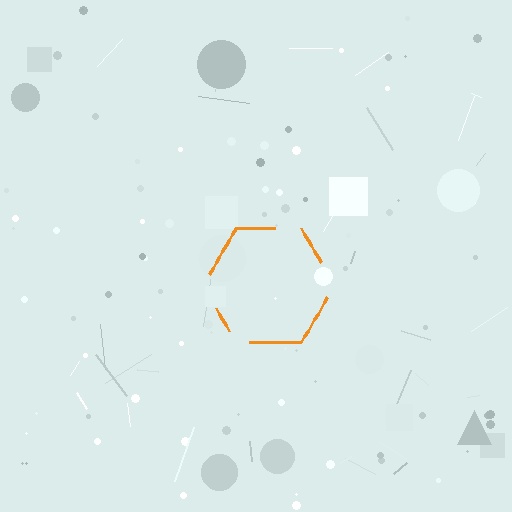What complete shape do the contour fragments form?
The contour fragments form a hexagon.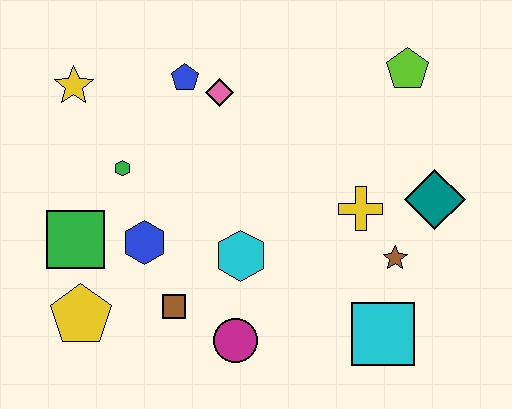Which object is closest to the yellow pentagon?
The green square is closest to the yellow pentagon.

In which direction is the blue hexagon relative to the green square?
The blue hexagon is to the right of the green square.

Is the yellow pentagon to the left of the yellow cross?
Yes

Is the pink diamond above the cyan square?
Yes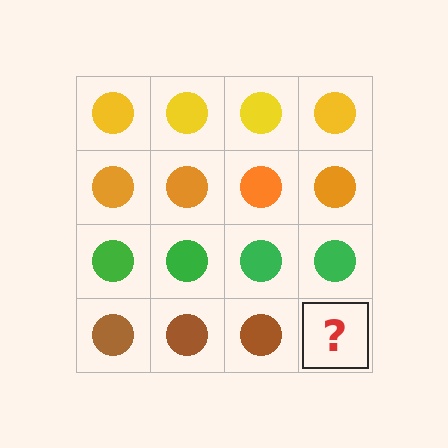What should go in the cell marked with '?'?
The missing cell should contain a brown circle.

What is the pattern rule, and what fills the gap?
The rule is that each row has a consistent color. The gap should be filled with a brown circle.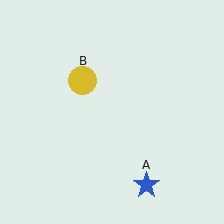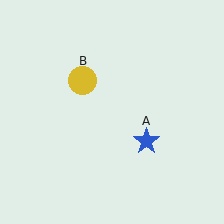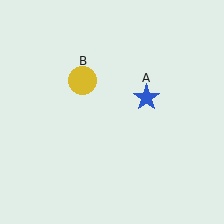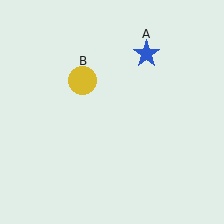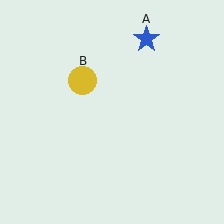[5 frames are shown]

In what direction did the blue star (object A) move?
The blue star (object A) moved up.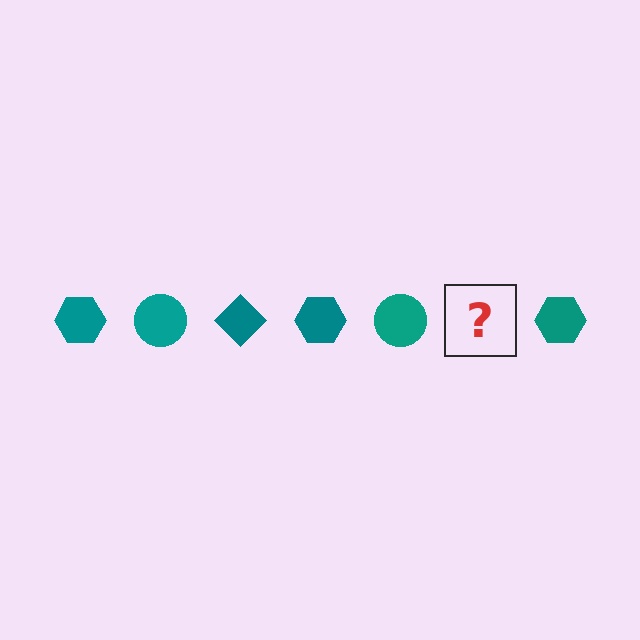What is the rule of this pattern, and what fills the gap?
The rule is that the pattern cycles through hexagon, circle, diamond shapes in teal. The gap should be filled with a teal diamond.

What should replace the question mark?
The question mark should be replaced with a teal diamond.